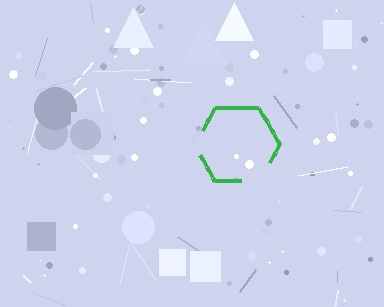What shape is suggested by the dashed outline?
The dashed outline suggests a hexagon.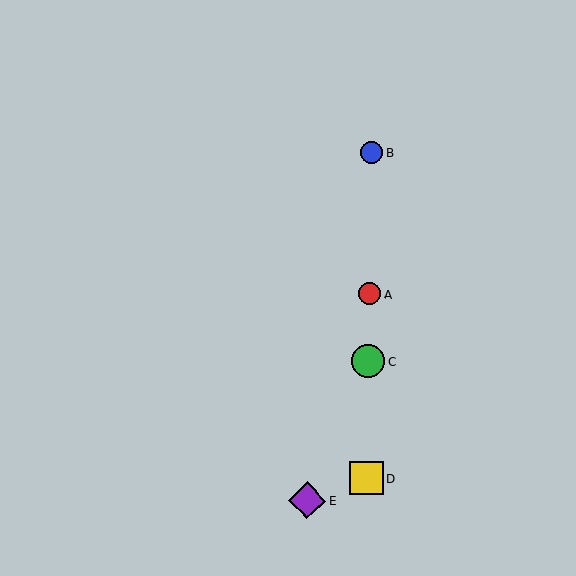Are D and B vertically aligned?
Yes, both are at x≈366.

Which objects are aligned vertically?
Objects A, B, C, D are aligned vertically.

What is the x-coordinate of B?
Object B is at x≈372.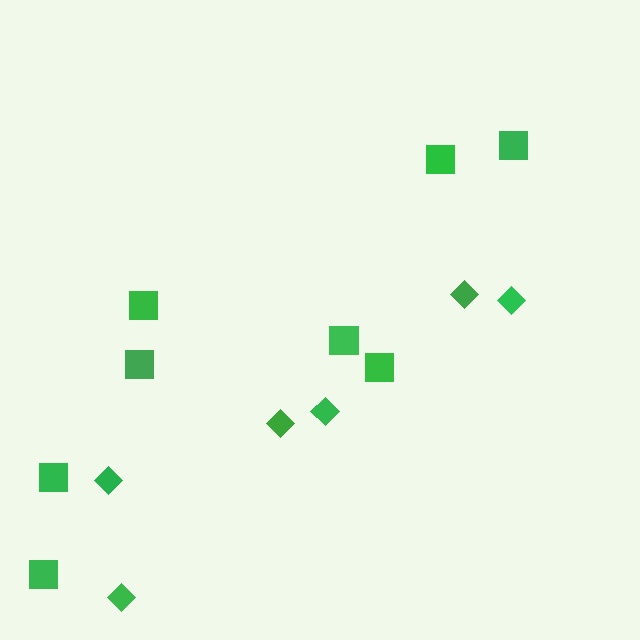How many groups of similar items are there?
There are 2 groups: one group of squares (8) and one group of diamonds (6).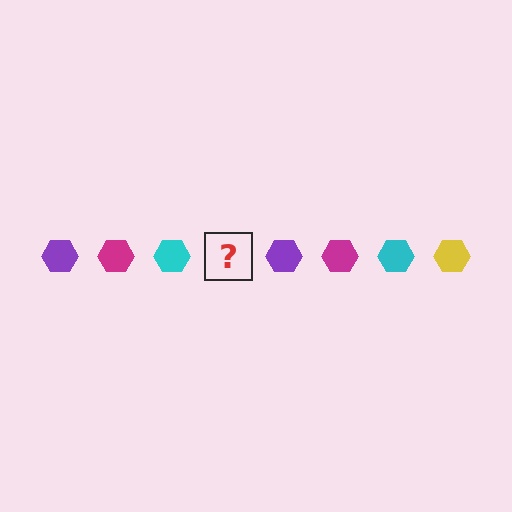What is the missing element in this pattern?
The missing element is a yellow hexagon.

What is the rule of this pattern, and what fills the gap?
The rule is that the pattern cycles through purple, magenta, cyan, yellow hexagons. The gap should be filled with a yellow hexagon.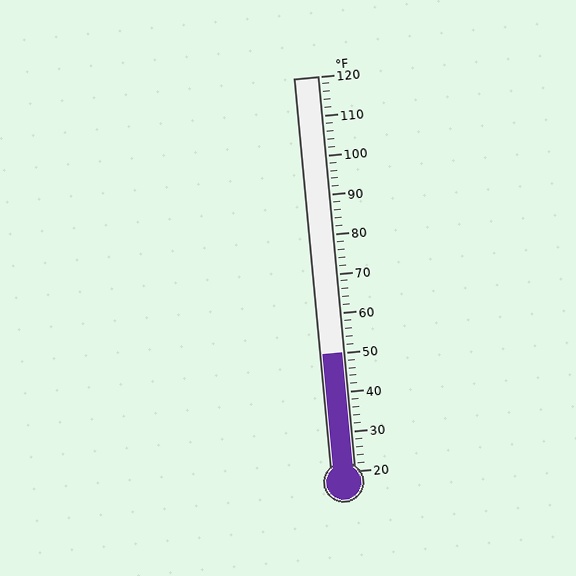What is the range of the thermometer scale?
The thermometer scale ranges from 20°F to 120°F.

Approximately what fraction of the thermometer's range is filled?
The thermometer is filled to approximately 30% of its range.